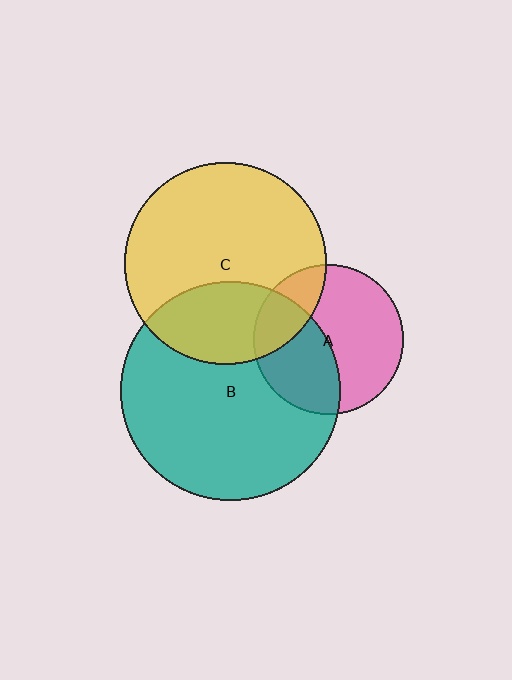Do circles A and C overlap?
Yes.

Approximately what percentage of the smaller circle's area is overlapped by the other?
Approximately 20%.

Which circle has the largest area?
Circle B (teal).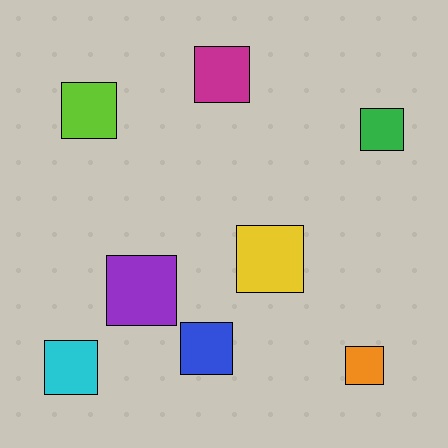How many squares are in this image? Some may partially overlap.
There are 8 squares.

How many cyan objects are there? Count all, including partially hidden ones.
There is 1 cyan object.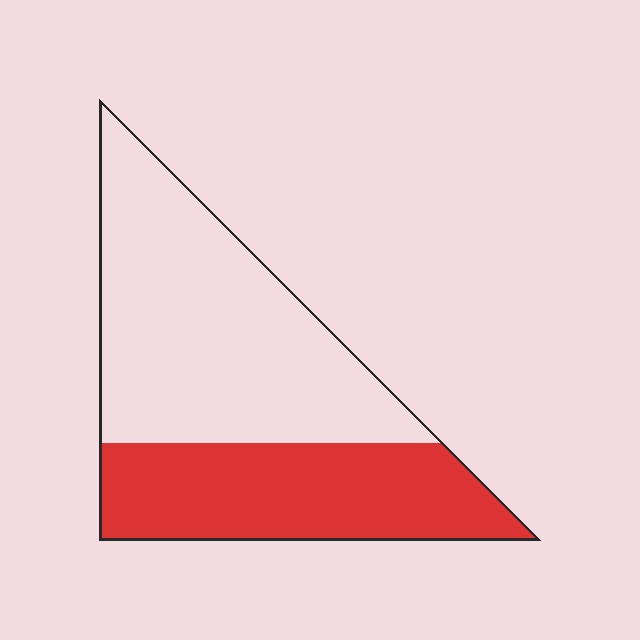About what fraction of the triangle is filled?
About two fifths (2/5).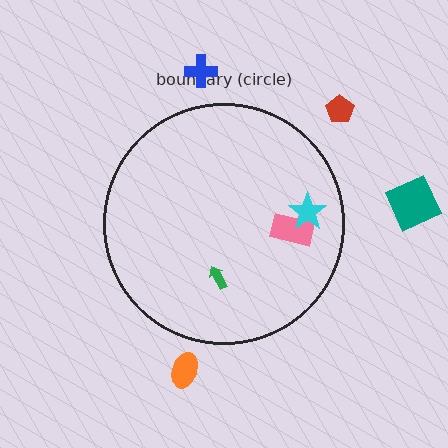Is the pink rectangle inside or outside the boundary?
Inside.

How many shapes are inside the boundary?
3 inside, 4 outside.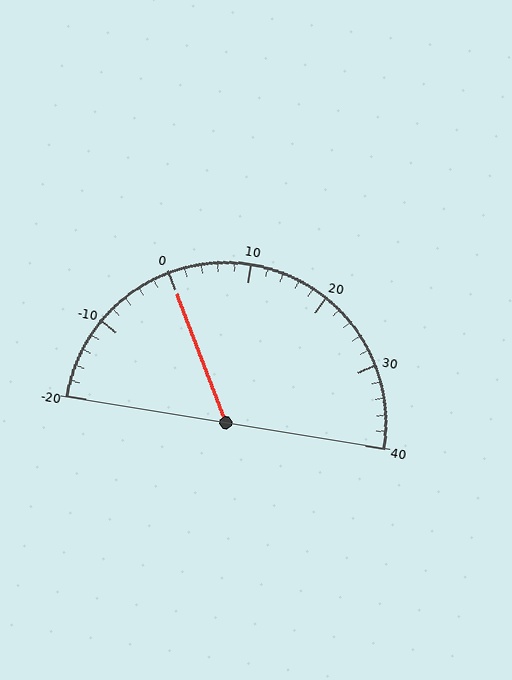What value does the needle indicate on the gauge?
The needle indicates approximately 0.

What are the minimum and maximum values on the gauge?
The gauge ranges from -20 to 40.